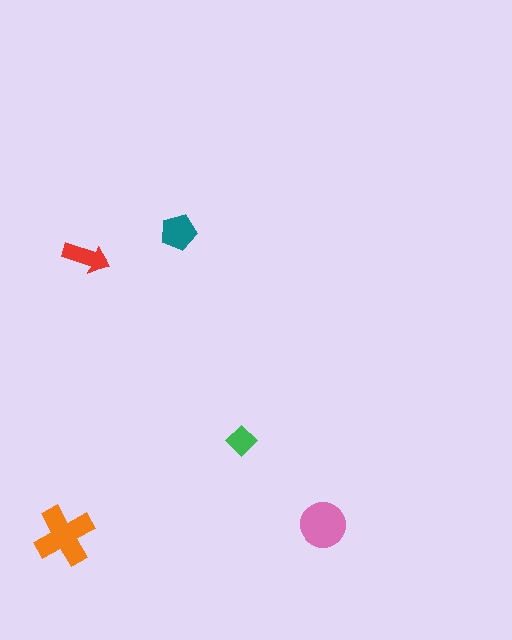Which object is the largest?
The orange cross.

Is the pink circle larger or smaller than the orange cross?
Smaller.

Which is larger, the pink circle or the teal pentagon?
The pink circle.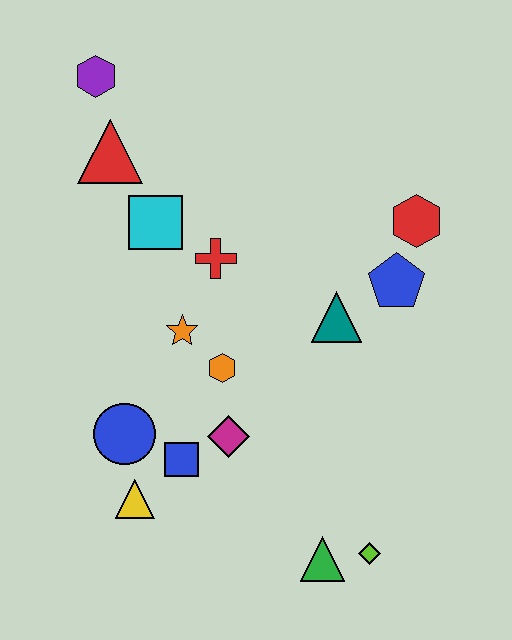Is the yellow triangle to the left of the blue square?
Yes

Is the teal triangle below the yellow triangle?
No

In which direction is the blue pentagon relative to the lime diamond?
The blue pentagon is above the lime diamond.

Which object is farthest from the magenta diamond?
The purple hexagon is farthest from the magenta diamond.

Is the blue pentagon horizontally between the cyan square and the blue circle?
No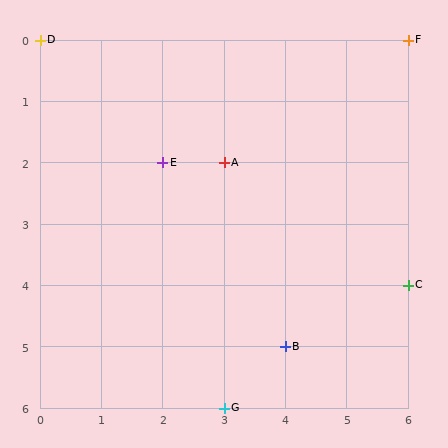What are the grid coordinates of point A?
Point A is at grid coordinates (3, 2).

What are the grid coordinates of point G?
Point G is at grid coordinates (3, 6).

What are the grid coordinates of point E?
Point E is at grid coordinates (2, 2).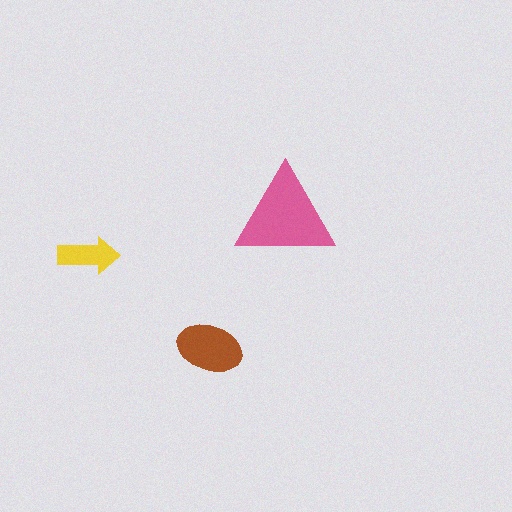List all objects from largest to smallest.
The pink triangle, the brown ellipse, the yellow arrow.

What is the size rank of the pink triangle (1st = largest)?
1st.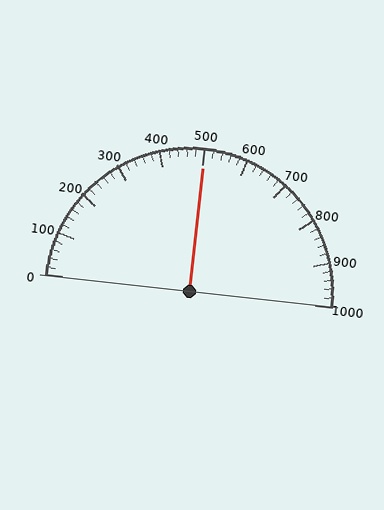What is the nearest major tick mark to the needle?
The nearest major tick mark is 500.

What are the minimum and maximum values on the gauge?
The gauge ranges from 0 to 1000.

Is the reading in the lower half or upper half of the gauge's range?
The reading is in the upper half of the range (0 to 1000).